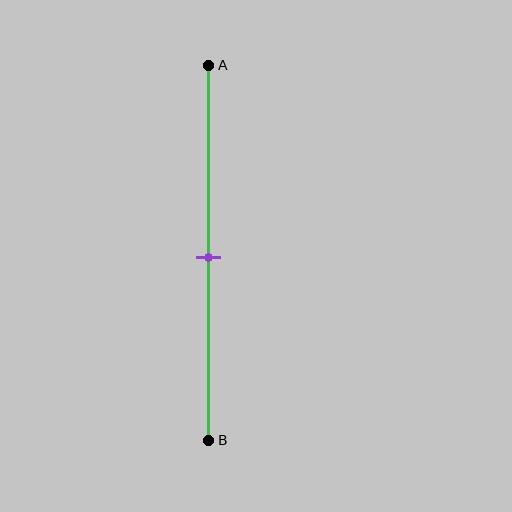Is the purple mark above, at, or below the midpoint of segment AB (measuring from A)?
The purple mark is approximately at the midpoint of segment AB.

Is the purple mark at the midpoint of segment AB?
Yes, the mark is approximately at the midpoint.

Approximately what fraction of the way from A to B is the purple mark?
The purple mark is approximately 50% of the way from A to B.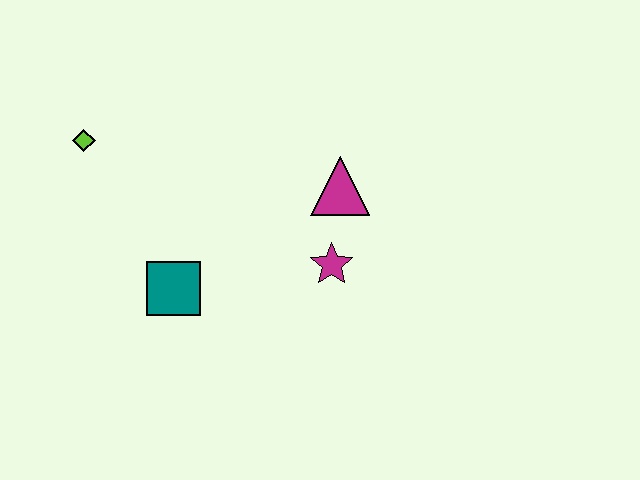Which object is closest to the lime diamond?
The teal square is closest to the lime diamond.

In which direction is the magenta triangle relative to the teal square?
The magenta triangle is to the right of the teal square.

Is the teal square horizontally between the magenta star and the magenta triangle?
No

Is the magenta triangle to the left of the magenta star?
No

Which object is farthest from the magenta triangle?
The lime diamond is farthest from the magenta triangle.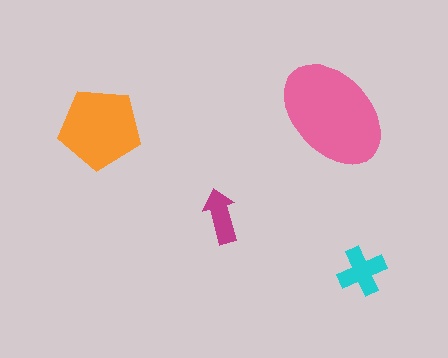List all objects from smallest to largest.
The magenta arrow, the cyan cross, the orange pentagon, the pink ellipse.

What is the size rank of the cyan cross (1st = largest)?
3rd.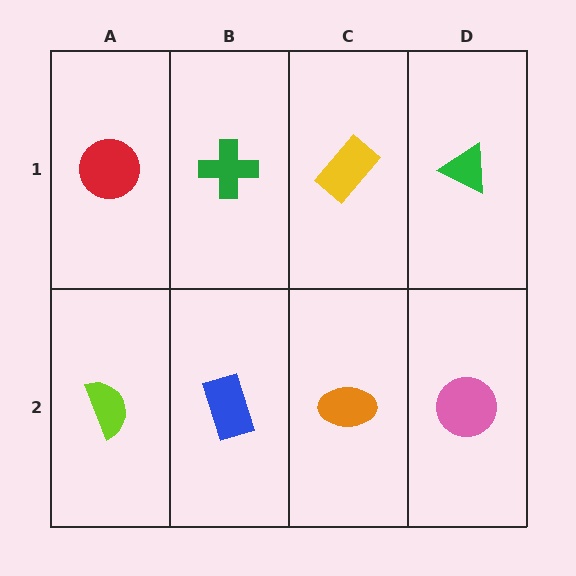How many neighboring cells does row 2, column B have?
3.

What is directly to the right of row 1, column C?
A green triangle.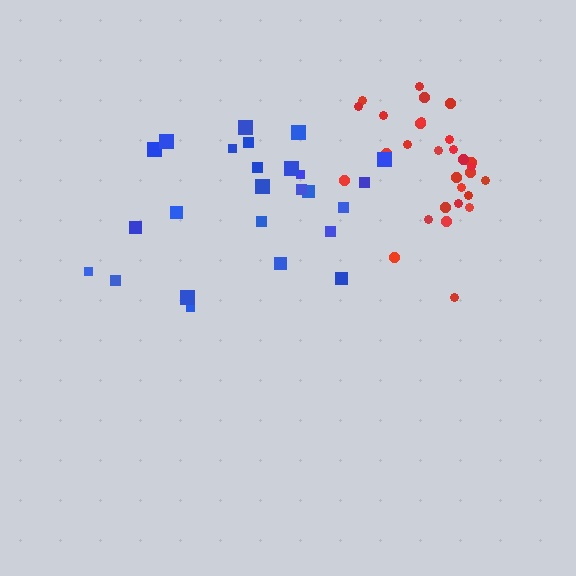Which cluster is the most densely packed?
Red.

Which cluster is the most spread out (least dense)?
Blue.